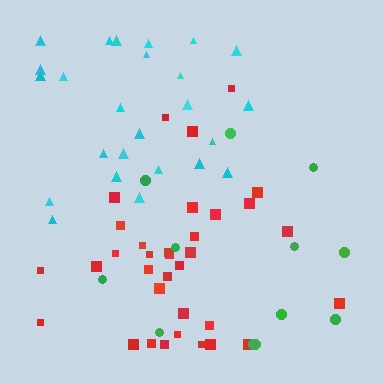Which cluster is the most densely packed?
Red.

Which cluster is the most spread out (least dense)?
Green.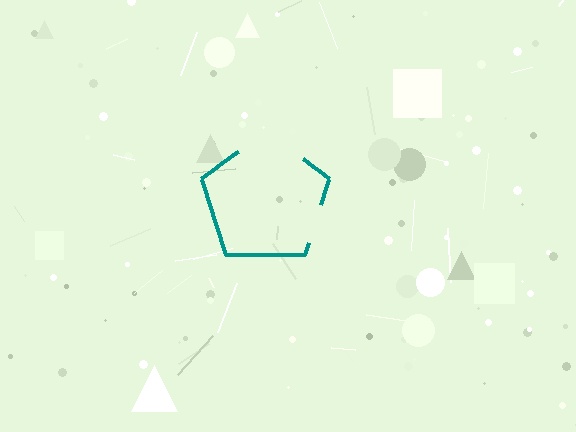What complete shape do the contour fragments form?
The contour fragments form a pentagon.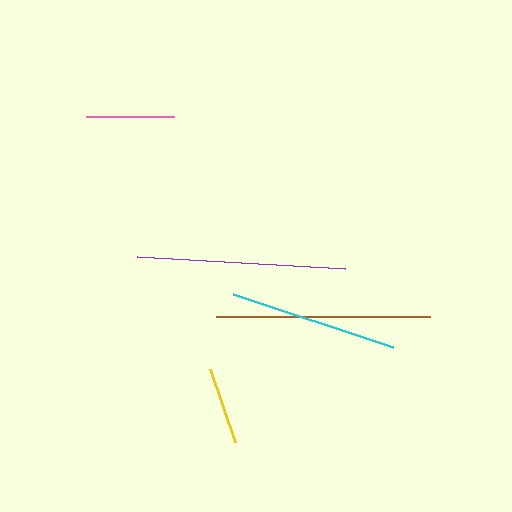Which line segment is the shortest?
The yellow line is the shortest at approximately 77 pixels.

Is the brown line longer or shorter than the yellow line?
The brown line is longer than the yellow line.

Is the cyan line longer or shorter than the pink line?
The cyan line is longer than the pink line.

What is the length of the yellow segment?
The yellow segment is approximately 77 pixels long.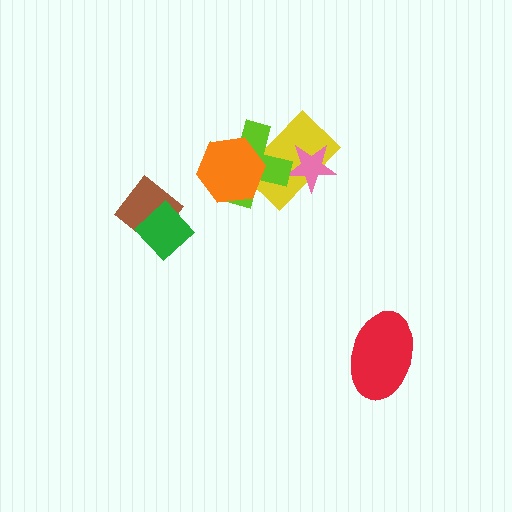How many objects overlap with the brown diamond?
1 object overlaps with the brown diamond.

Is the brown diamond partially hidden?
Yes, it is partially covered by another shape.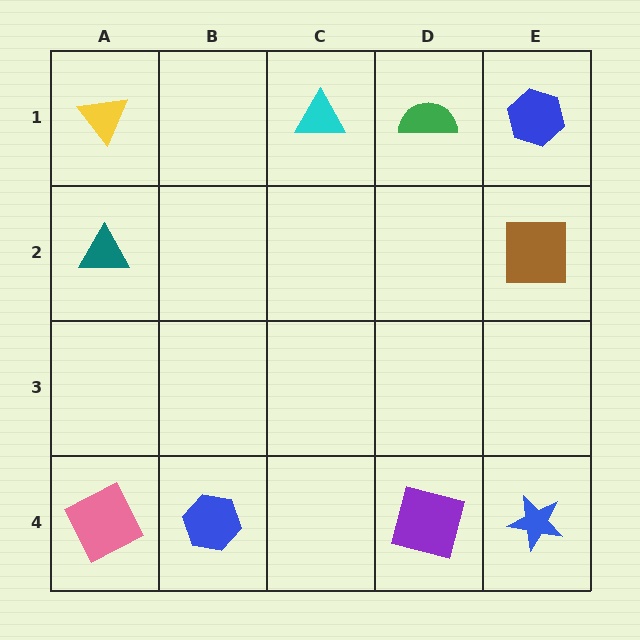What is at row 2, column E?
A brown square.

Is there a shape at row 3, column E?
No, that cell is empty.